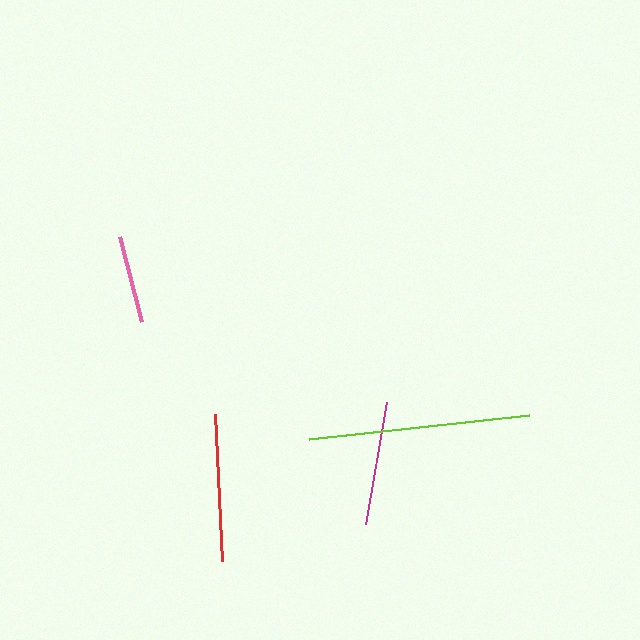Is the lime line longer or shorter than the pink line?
The lime line is longer than the pink line.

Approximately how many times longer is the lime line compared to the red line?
The lime line is approximately 1.5 times the length of the red line.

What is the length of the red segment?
The red segment is approximately 148 pixels long.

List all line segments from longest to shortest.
From longest to shortest: lime, red, magenta, pink.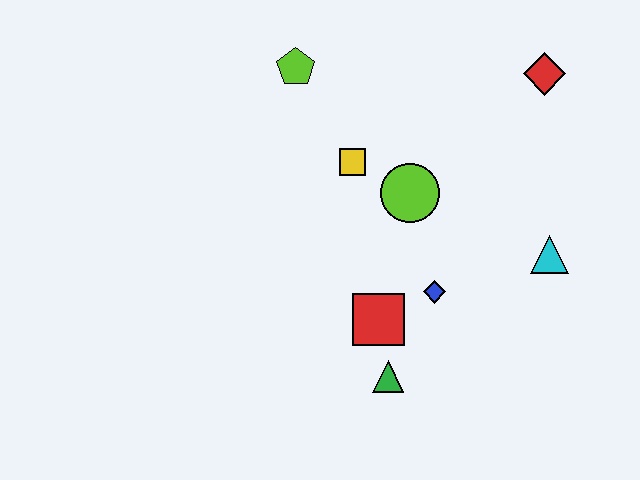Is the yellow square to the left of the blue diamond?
Yes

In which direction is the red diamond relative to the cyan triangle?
The red diamond is above the cyan triangle.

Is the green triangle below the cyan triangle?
Yes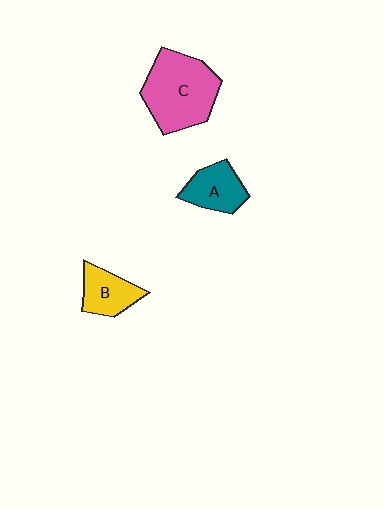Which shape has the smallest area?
Shape B (yellow).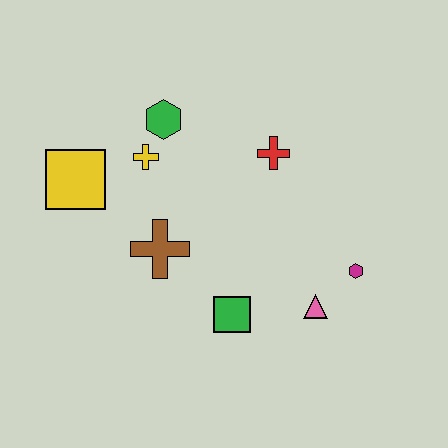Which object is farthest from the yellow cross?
The magenta hexagon is farthest from the yellow cross.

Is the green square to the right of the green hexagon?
Yes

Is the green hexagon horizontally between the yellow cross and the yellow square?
No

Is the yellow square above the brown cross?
Yes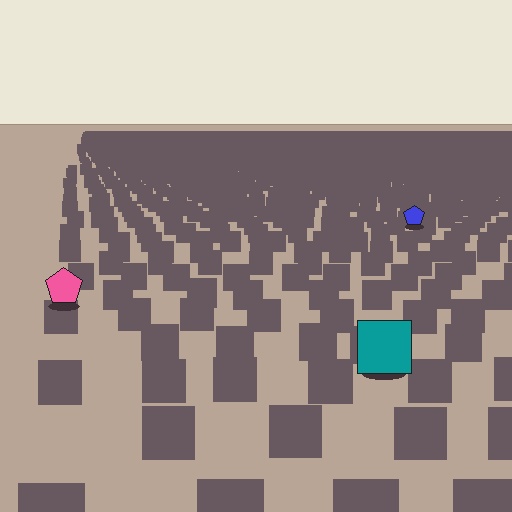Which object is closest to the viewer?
The teal square is closest. The texture marks near it are larger and more spread out.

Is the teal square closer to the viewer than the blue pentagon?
Yes. The teal square is closer — you can tell from the texture gradient: the ground texture is coarser near it.